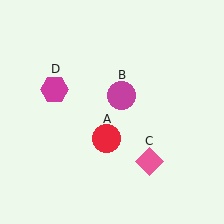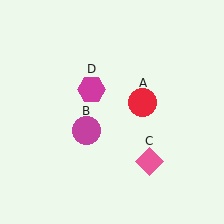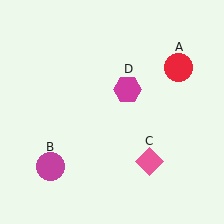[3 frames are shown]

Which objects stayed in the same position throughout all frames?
Pink diamond (object C) remained stationary.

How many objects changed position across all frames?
3 objects changed position: red circle (object A), magenta circle (object B), magenta hexagon (object D).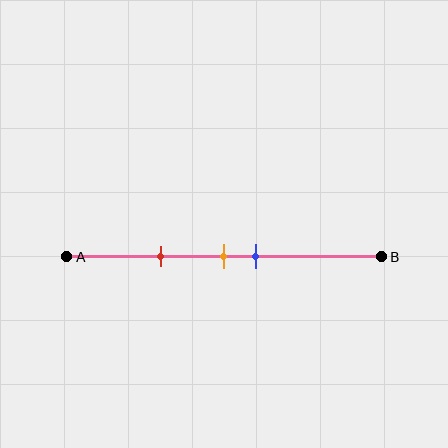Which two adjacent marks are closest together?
The orange and blue marks are the closest adjacent pair.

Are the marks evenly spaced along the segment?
No, the marks are not evenly spaced.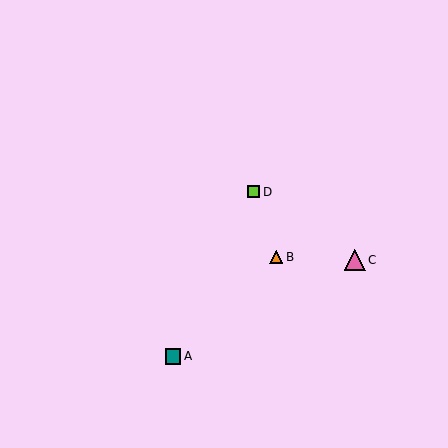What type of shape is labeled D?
Shape D is a lime square.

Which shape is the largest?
The pink triangle (labeled C) is the largest.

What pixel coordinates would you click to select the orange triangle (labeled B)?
Click at (276, 257) to select the orange triangle B.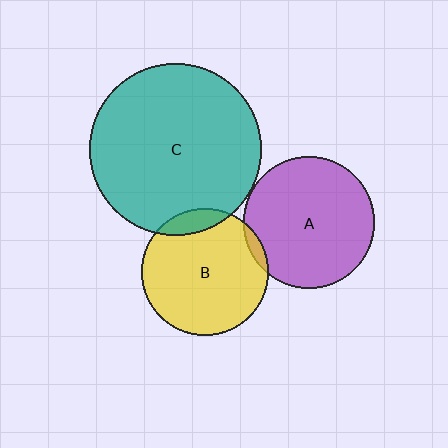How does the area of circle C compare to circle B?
Approximately 1.8 times.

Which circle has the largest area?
Circle C (teal).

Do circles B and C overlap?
Yes.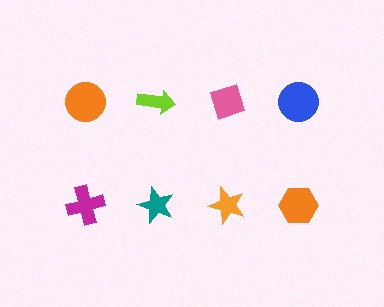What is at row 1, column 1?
An orange circle.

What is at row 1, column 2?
A lime arrow.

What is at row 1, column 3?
A pink diamond.